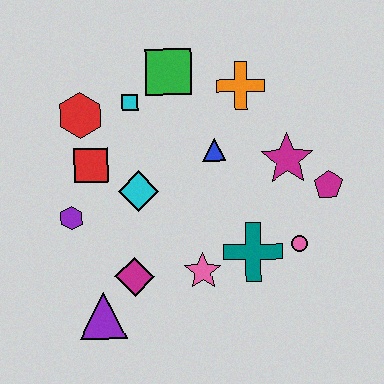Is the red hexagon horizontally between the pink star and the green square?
No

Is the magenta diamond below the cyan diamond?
Yes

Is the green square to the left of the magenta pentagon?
Yes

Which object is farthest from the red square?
The magenta pentagon is farthest from the red square.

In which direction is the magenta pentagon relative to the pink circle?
The magenta pentagon is above the pink circle.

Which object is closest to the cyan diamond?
The red square is closest to the cyan diamond.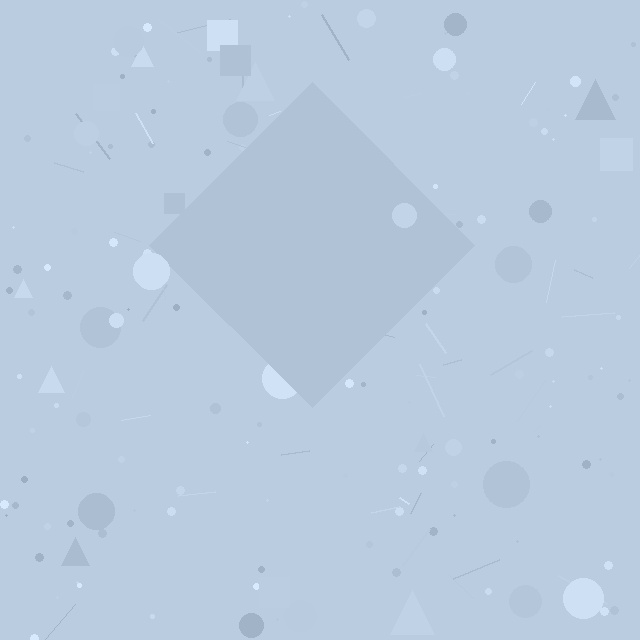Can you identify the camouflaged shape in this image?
The camouflaged shape is a diamond.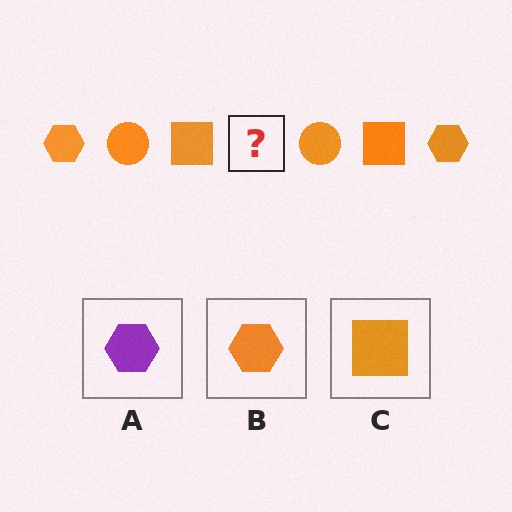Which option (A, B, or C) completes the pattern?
B.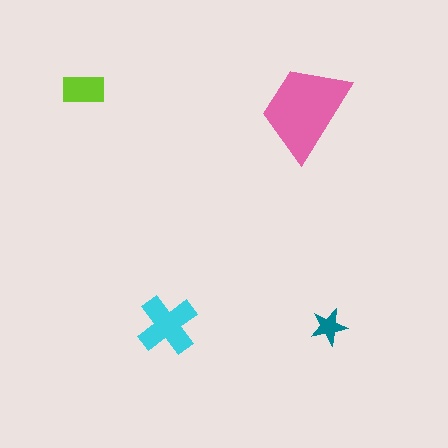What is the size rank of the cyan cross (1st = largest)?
2nd.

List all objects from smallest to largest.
The teal star, the lime rectangle, the cyan cross, the pink trapezoid.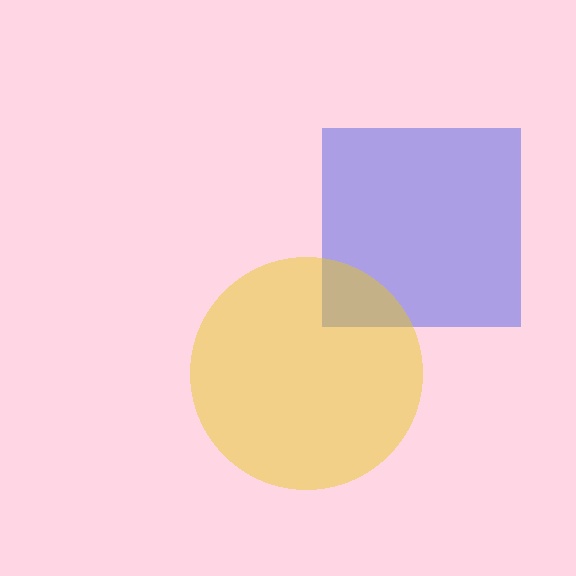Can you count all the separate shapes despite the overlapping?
Yes, there are 2 separate shapes.